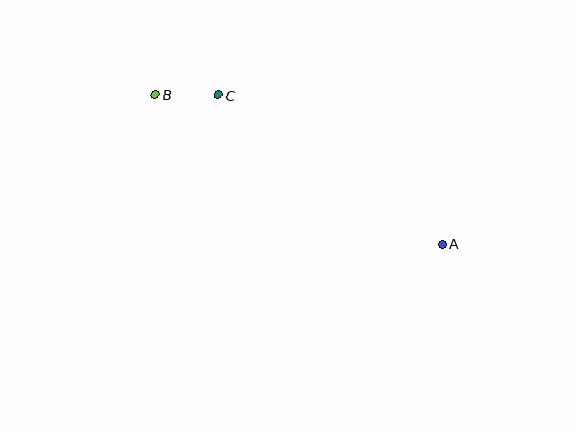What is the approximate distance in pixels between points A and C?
The distance between A and C is approximately 269 pixels.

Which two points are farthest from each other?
Points A and B are farthest from each other.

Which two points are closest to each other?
Points B and C are closest to each other.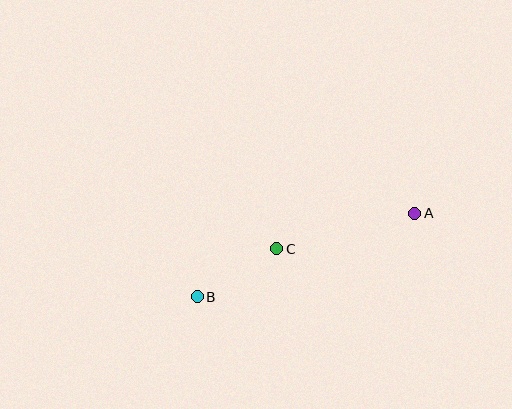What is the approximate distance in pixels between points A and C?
The distance between A and C is approximately 142 pixels.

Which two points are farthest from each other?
Points A and B are farthest from each other.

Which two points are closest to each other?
Points B and C are closest to each other.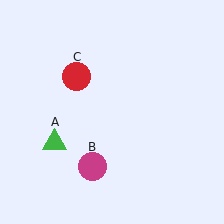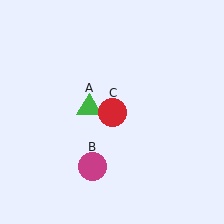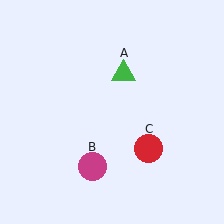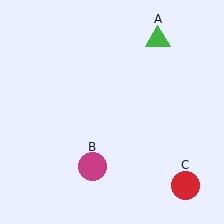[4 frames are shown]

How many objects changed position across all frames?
2 objects changed position: green triangle (object A), red circle (object C).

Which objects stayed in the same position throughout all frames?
Magenta circle (object B) remained stationary.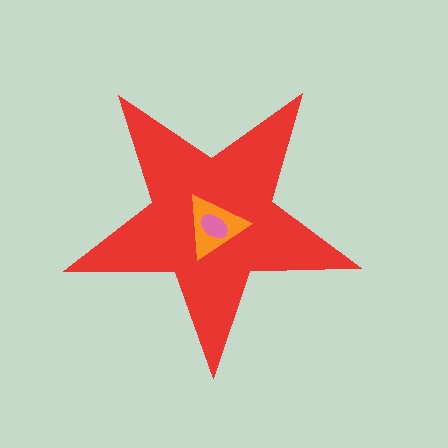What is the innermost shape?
The pink ellipse.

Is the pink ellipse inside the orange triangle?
Yes.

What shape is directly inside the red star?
The orange triangle.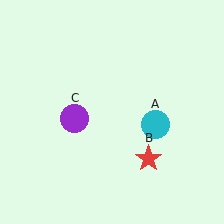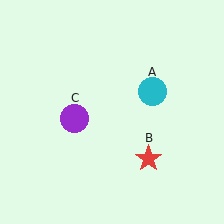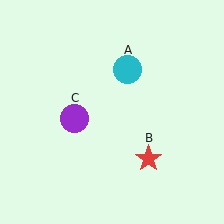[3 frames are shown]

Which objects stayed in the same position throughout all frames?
Red star (object B) and purple circle (object C) remained stationary.